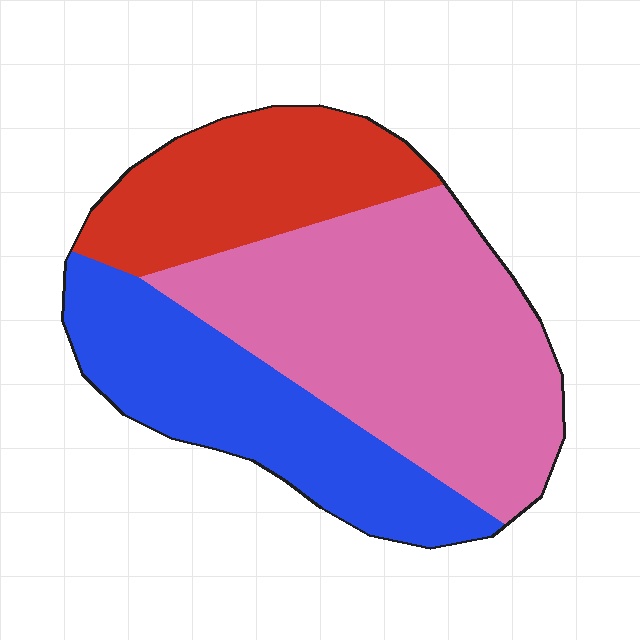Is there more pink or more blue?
Pink.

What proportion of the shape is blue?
Blue covers around 30% of the shape.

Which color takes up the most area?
Pink, at roughly 45%.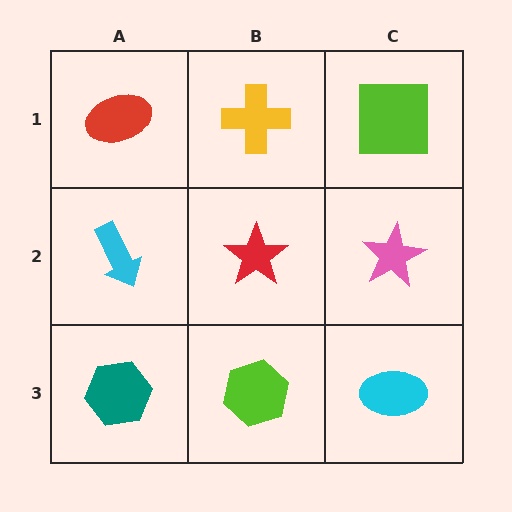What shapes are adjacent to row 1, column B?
A red star (row 2, column B), a red ellipse (row 1, column A), a lime square (row 1, column C).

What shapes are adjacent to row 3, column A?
A cyan arrow (row 2, column A), a lime hexagon (row 3, column B).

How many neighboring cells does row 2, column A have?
3.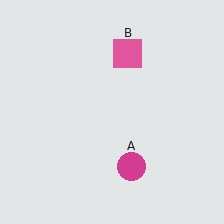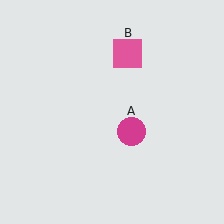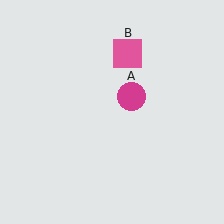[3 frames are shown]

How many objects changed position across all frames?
1 object changed position: magenta circle (object A).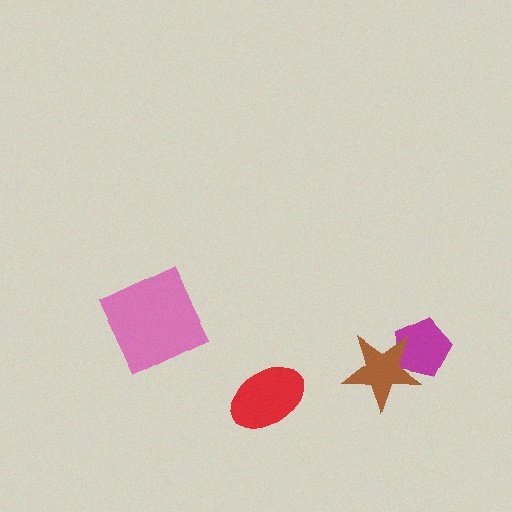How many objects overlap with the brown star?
1 object overlaps with the brown star.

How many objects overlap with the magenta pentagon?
1 object overlaps with the magenta pentagon.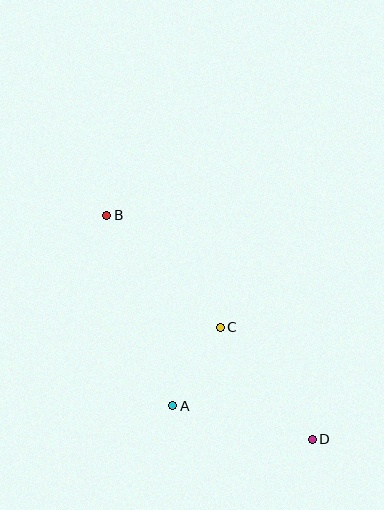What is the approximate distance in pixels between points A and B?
The distance between A and B is approximately 202 pixels.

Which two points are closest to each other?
Points A and C are closest to each other.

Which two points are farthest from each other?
Points B and D are farthest from each other.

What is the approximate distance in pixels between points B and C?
The distance between B and C is approximately 159 pixels.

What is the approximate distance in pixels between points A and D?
The distance between A and D is approximately 143 pixels.